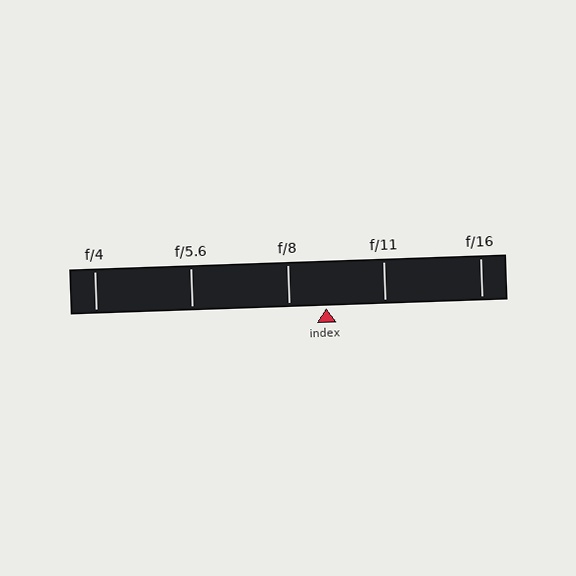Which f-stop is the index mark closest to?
The index mark is closest to f/8.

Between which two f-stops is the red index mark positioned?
The index mark is between f/8 and f/11.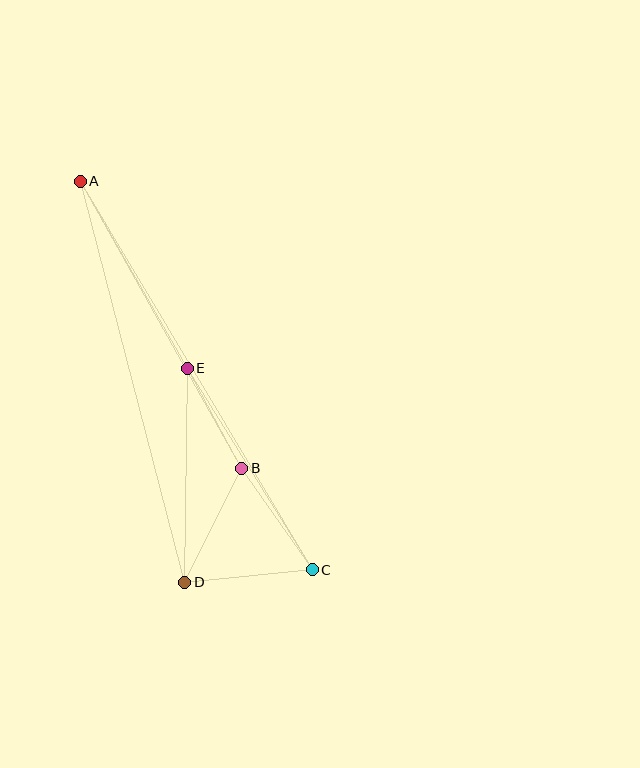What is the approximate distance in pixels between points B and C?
The distance between B and C is approximately 124 pixels.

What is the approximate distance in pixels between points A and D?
The distance between A and D is approximately 414 pixels.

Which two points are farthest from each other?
Points A and C are farthest from each other.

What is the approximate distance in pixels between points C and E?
The distance between C and E is approximately 237 pixels.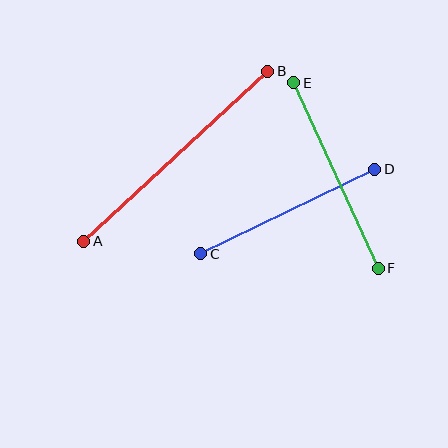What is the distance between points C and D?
The distance is approximately 193 pixels.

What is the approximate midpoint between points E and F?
The midpoint is at approximately (336, 175) pixels.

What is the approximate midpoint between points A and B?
The midpoint is at approximately (176, 156) pixels.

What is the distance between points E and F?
The distance is approximately 204 pixels.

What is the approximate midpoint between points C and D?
The midpoint is at approximately (288, 211) pixels.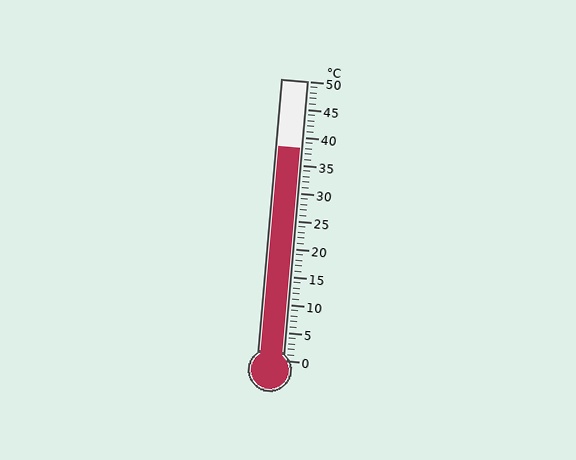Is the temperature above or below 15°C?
The temperature is above 15°C.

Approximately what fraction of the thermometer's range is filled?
The thermometer is filled to approximately 75% of its range.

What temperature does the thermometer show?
The thermometer shows approximately 38°C.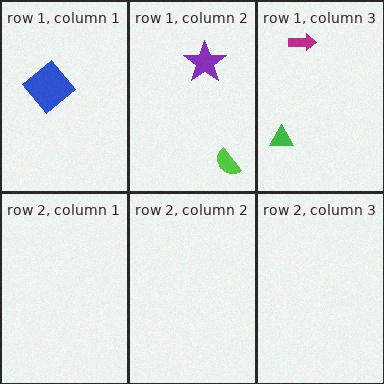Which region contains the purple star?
The row 1, column 2 region.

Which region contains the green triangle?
The row 1, column 3 region.